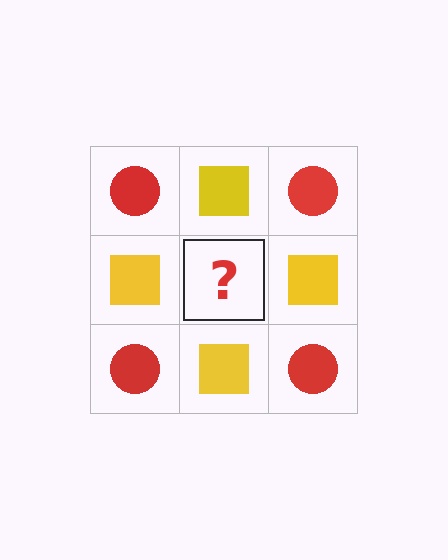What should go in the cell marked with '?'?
The missing cell should contain a red circle.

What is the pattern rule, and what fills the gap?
The rule is that it alternates red circle and yellow square in a checkerboard pattern. The gap should be filled with a red circle.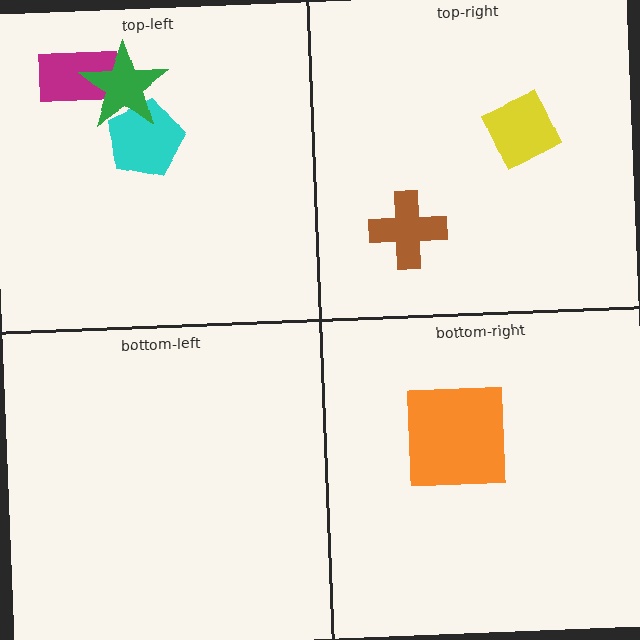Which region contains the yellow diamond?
The top-right region.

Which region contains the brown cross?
The top-right region.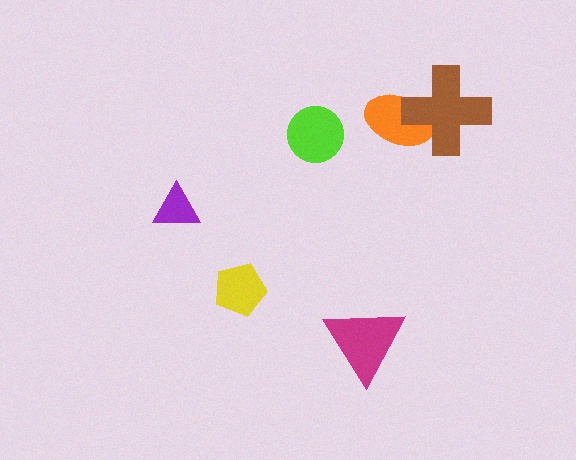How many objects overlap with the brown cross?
1 object overlaps with the brown cross.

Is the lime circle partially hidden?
No, no other shape covers it.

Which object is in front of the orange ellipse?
The brown cross is in front of the orange ellipse.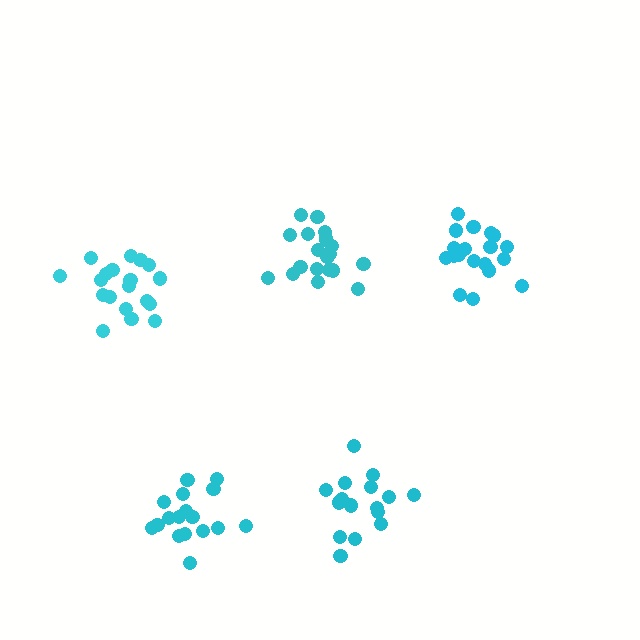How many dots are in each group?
Group 1: 19 dots, Group 2: 16 dots, Group 3: 20 dots, Group 4: 19 dots, Group 5: 17 dots (91 total).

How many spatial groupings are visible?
There are 5 spatial groupings.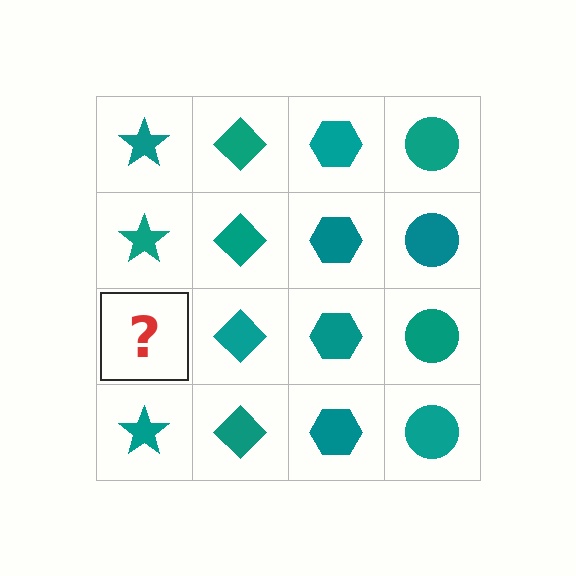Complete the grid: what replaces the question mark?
The question mark should be replaced with a teal star.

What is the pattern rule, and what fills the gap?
The rule is that each column has a consistent shape. The gap should be filled with a teal star.